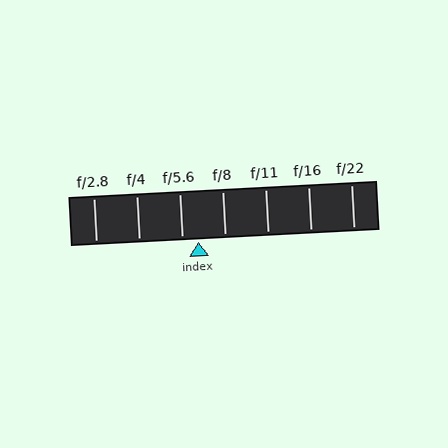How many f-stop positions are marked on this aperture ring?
There are 7 f-stop positions marked.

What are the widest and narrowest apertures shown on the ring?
The widest aperture shown is f/2.8 and the narrowest is f/22.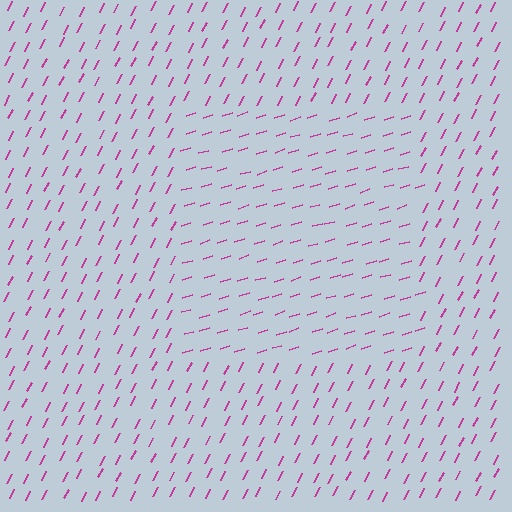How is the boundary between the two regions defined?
The boundary is defined purely by a change in line orientation (approximately 45 degrees difference). All lines are the same color and thickness.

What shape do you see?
I see a rectangle.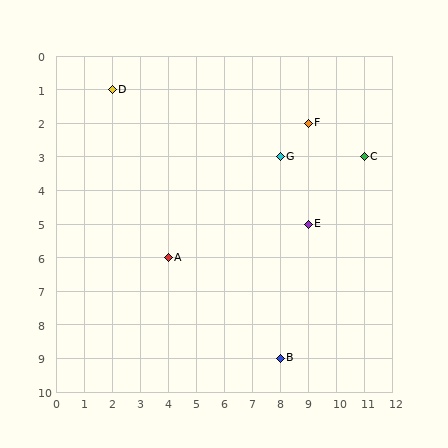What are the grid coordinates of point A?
Point A is at grid coordinates (4, 6).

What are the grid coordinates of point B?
Point B is at grid coordinates (8, 9).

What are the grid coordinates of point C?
Point C is at grid coordinates (11, 3).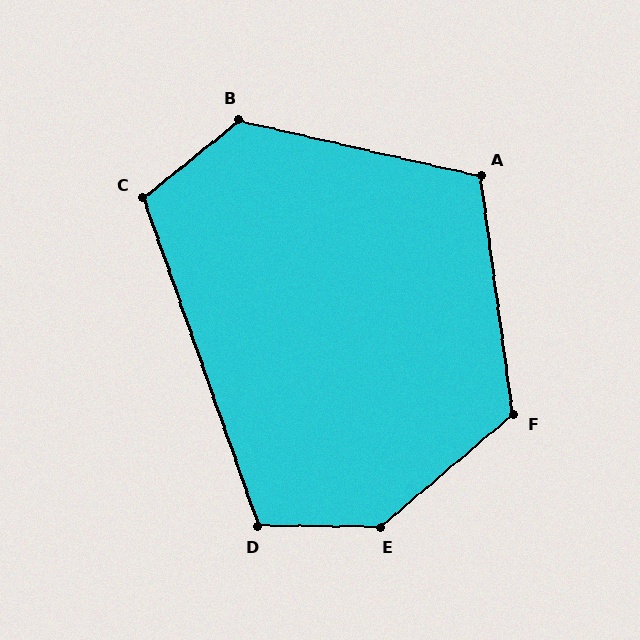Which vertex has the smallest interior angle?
C, at approximately 109 degrees.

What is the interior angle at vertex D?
Approximately 110 degrees (obtuse).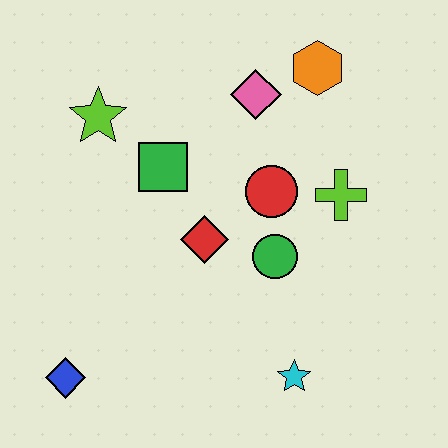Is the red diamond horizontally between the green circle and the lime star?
Yes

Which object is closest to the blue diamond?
The red diamond is closest to the blue diamond.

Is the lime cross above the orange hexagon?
No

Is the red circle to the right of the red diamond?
Yes